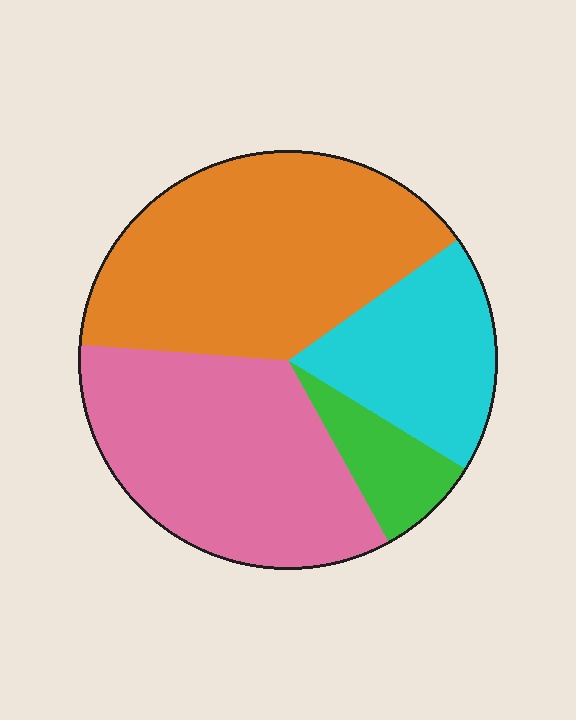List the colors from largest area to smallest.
From largest to smallest: orange, pink, cyan, green.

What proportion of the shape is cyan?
Cyan covers about 20% of the shape.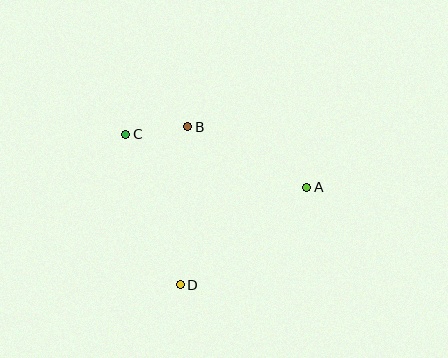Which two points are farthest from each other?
Points A and C are farthest from each other.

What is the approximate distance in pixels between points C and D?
The distance between C and D is approximately 160 pixels.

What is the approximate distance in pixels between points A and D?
The distance between A and D is approximately 160 pixels.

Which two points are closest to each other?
Points B and C are closest to each other.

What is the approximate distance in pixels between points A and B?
The distance between A and B is approximately 134 pixels.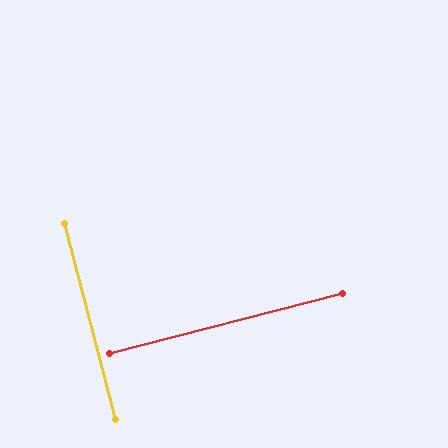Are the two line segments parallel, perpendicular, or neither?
Perpendicular — they meet at approximately 90°.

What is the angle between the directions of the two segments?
Approximately 90 degrees.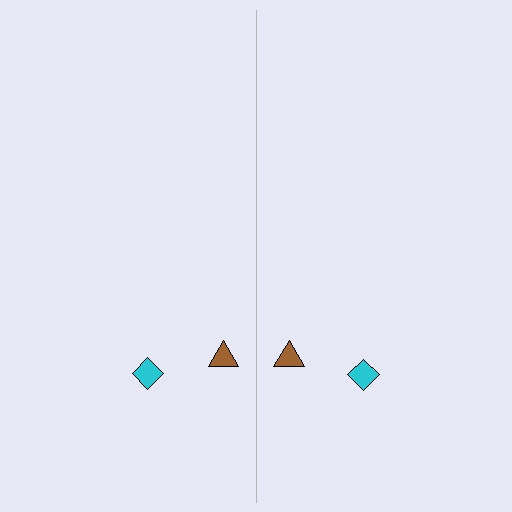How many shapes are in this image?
There are 4 shapes in this image.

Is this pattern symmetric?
Yes, this pattern has bilateral (reflection) symmetry.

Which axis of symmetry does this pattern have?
The pattern has a vertical axis of symmetry running through the center of the image.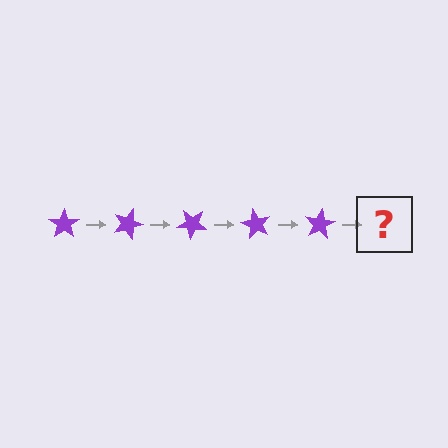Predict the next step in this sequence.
The next step is a purple star rotated 100 degrees.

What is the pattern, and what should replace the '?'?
The pattern is that the star rotates 20 degrees each step. The '?' should be a purple star rotated 100 degrees.